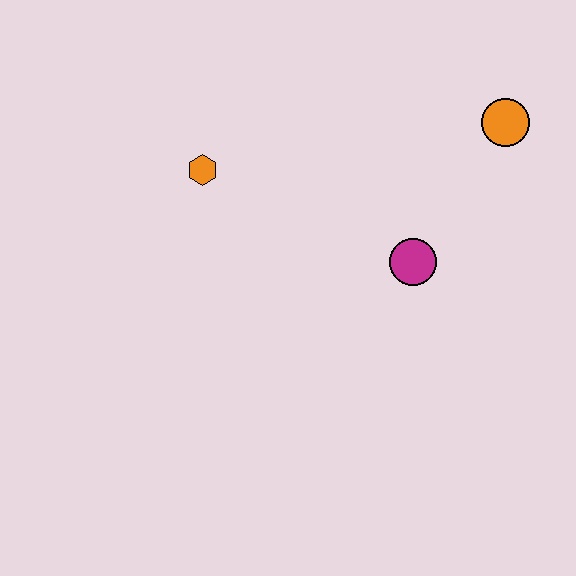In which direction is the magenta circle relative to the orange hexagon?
The magenta circle is to the right of the orange hexagon.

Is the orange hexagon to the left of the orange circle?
Yes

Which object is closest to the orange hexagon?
The magenta circle is closest to the orange hexagon.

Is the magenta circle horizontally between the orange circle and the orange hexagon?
Yes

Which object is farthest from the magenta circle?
The orange hexagon is farthest from the magenta circle.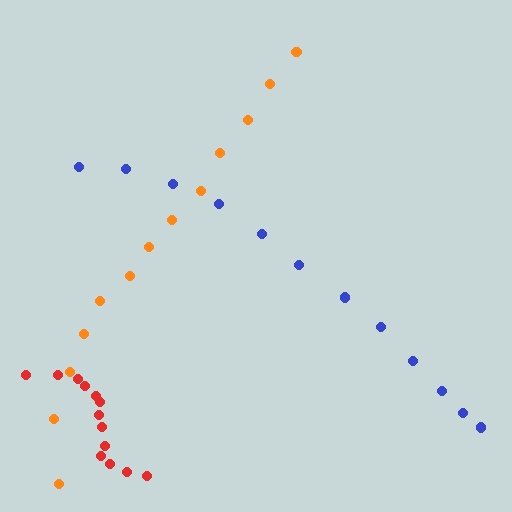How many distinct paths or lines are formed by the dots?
There are 3 distinct paths.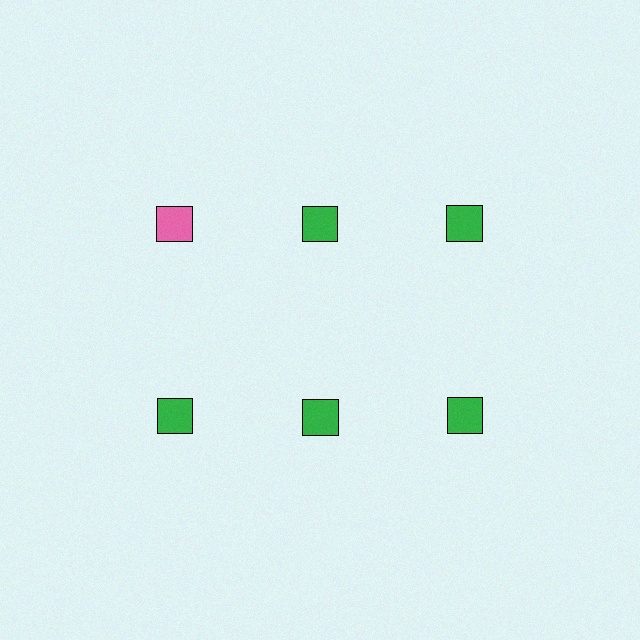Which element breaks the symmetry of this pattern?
The pink square in the top row, leftmost column breaks the symmetry. All other shapes are green squares.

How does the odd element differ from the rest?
It has a different color: pink instead of green.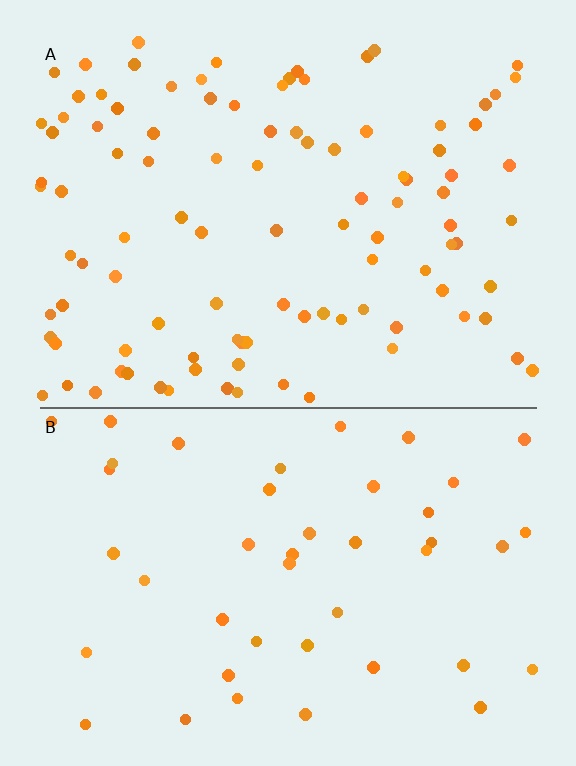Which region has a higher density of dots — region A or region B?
A (the top).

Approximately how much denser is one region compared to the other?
Approximately 2.3× — region A over region B.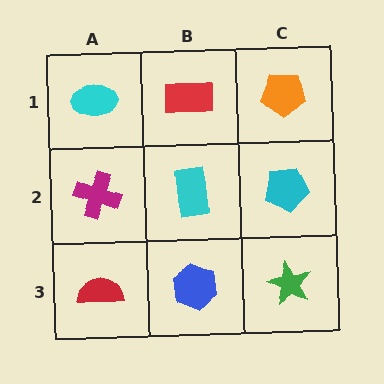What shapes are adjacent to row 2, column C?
An orange pentagon (row 1, column C), a green star (row 3, column C), a cyan rectangle (row 2, column B).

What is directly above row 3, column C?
A cyan pentagon.